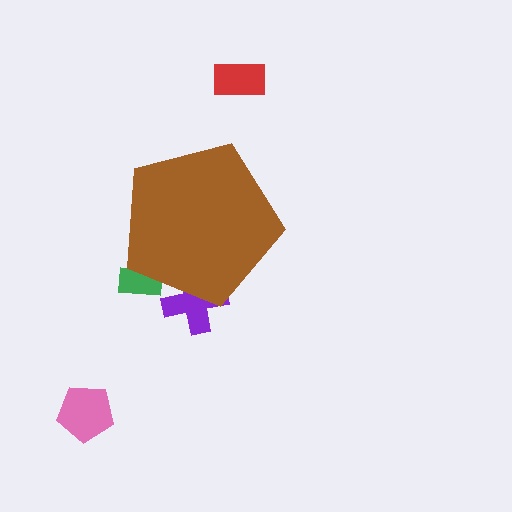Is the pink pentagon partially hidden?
No, the pink pentagon is fully visible.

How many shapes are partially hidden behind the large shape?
2 shapes are partially hidden.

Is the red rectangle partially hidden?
No, the red rectangle is fully visible.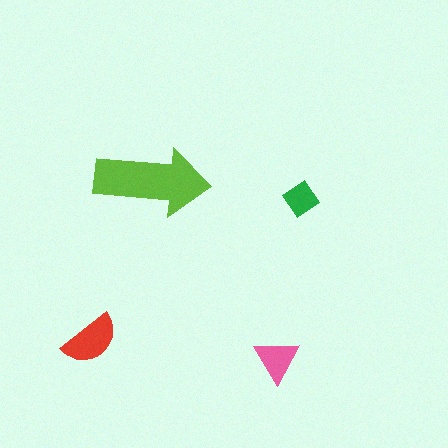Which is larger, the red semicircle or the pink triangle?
The red semicircle.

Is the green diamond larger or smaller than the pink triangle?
Smaller.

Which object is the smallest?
The green diamond.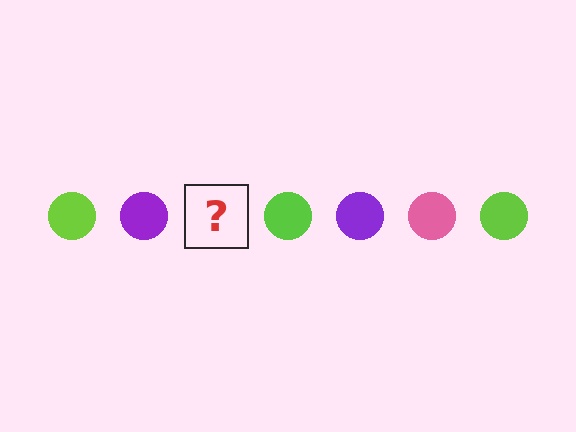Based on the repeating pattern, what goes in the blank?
The blank should be a pink circle.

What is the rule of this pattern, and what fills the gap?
The rule is that the pattern cycles through lime, purple, pink circles. The gap should be filled with a pink circle.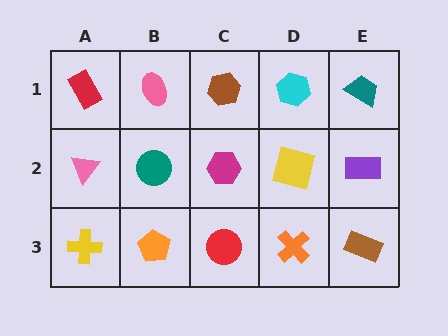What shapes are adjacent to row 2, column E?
A teal trapezoid (row 1, column E), a brown rectangle (row 3, column E), a yellow square (row 2, column D).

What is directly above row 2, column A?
A red rectangle.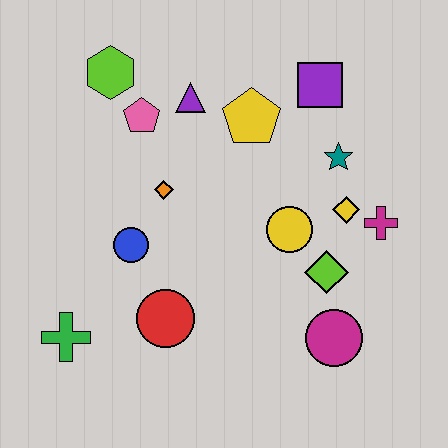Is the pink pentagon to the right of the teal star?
No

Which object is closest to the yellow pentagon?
The purple triangle is closest to the yellow pentagon.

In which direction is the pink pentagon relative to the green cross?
The pink pentagon is above the green cross.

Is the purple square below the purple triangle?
No